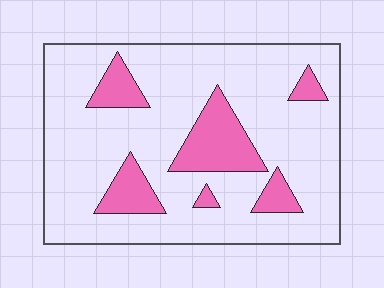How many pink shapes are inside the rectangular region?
6.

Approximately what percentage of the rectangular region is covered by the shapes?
Approximately 20%.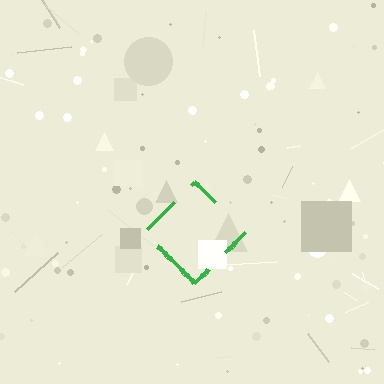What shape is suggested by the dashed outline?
The dashed outline suggests a diamond.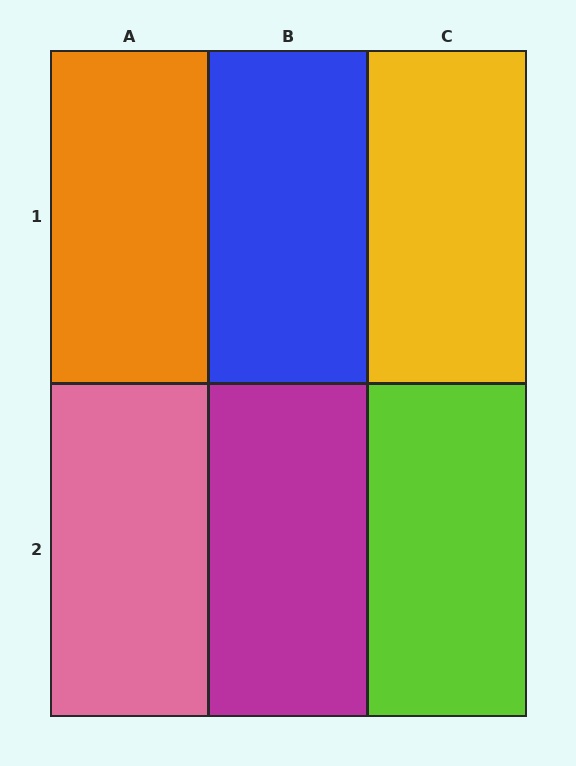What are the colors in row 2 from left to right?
Pink, magenta, lime.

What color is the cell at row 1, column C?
Yellow.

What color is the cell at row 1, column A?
Orange.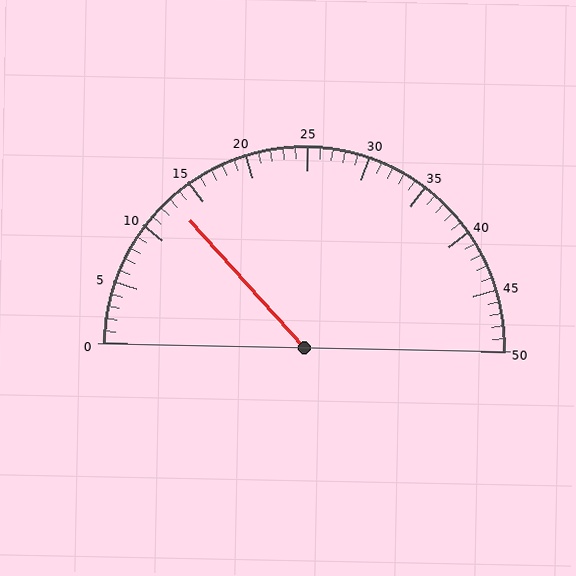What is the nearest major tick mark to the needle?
The nearest major tick mark is 15.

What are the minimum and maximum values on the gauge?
The gauge ranges from 0 to 50.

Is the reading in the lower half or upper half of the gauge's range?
The reading is in the lower half of the range (0 to 50).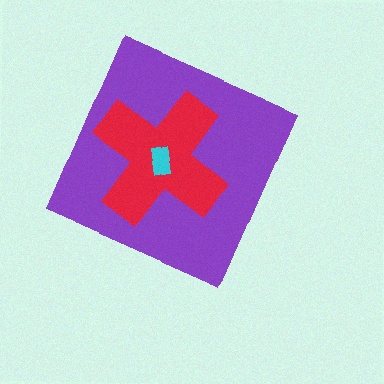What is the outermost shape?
The purple diamond.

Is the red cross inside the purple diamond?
Yes.